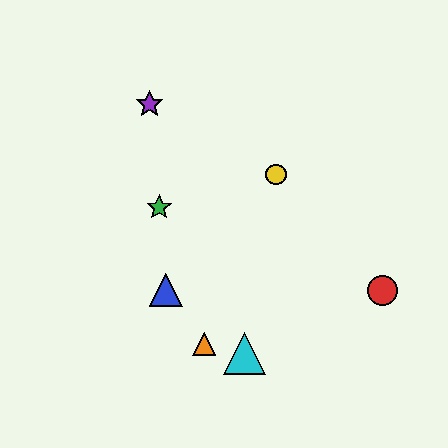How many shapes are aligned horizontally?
2 shapes (the red circle, the blue triangle) are aligned horizontally.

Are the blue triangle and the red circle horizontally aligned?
Yes, both are at y≈290.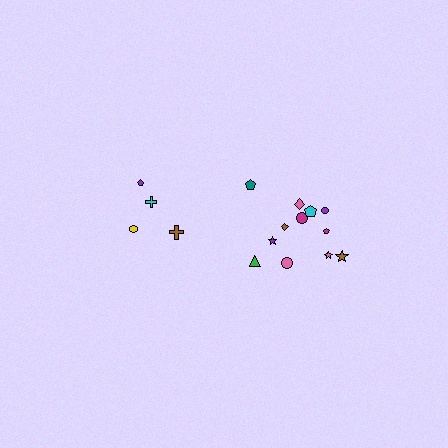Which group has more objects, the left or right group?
The right group.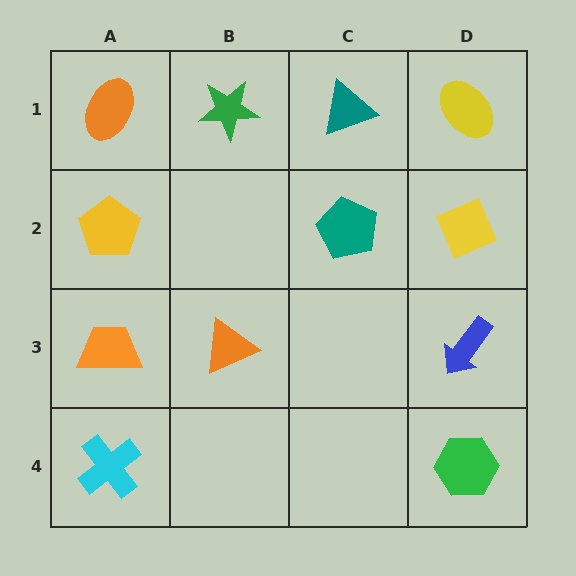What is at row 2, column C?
A teal pentagon.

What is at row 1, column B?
A green star.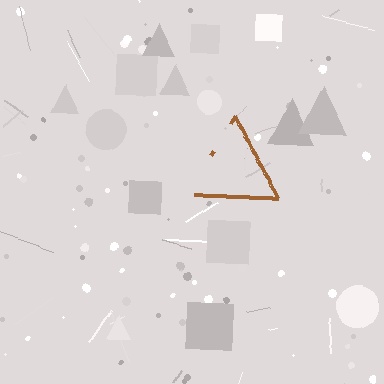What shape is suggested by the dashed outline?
The dashed outline suggests a triangle.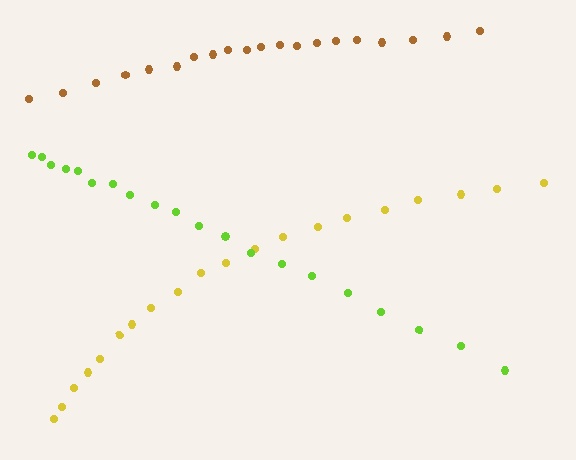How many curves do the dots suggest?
There are 3 distinct paths.